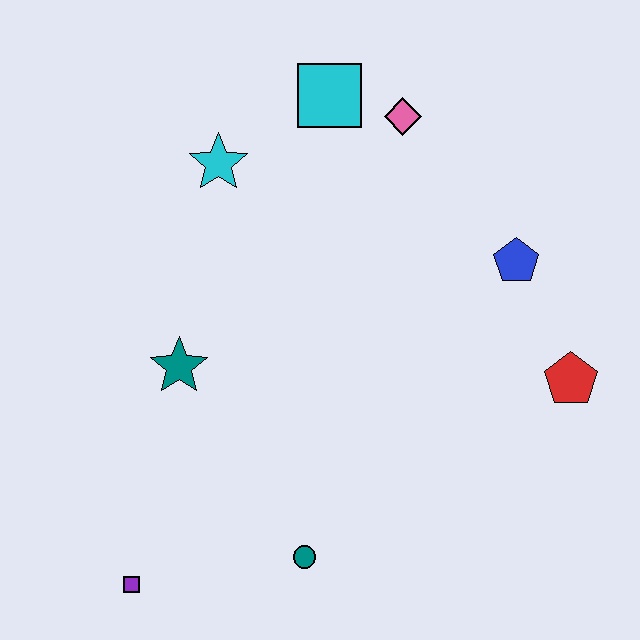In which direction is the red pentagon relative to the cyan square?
The red pentagon is below the cyan square.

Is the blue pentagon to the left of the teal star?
No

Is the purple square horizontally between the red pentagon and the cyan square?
No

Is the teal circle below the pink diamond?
Yes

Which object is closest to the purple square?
The teal circle is closest to the purple square.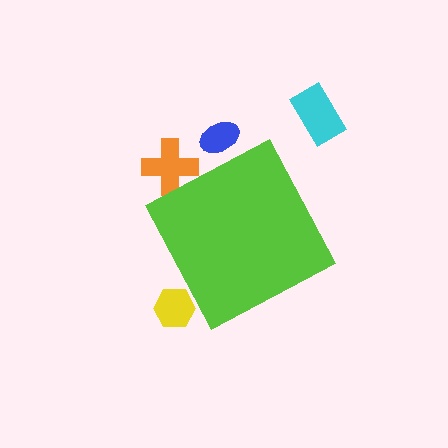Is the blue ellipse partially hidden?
Yes, the blue ellipse is partially hidden behind the lime diamond.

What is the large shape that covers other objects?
A lime diamond.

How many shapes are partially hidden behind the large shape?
3 shapes are partially hidden.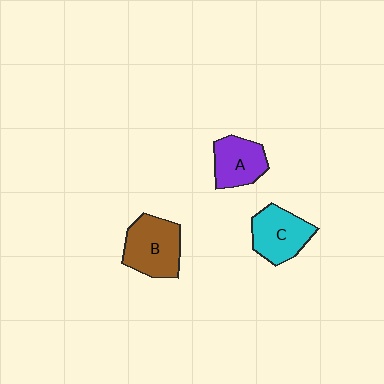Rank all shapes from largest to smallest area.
From largest to smallest: B (brown), C (cyan), A (purple).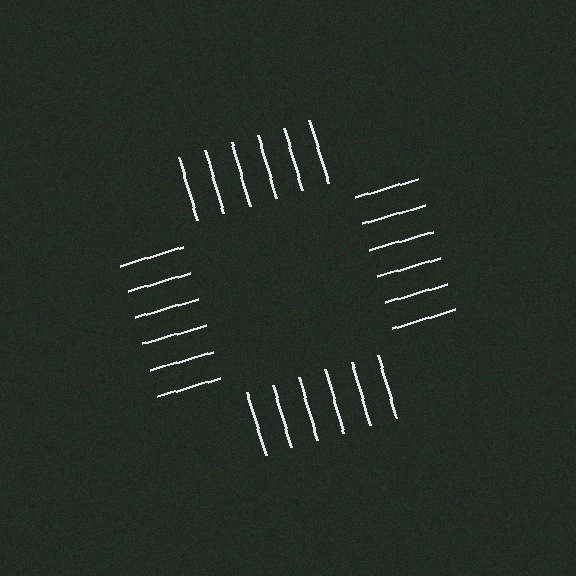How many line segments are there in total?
24 — 6 along each of the 4 edges.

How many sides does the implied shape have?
4 sides — the line-ends trace a square.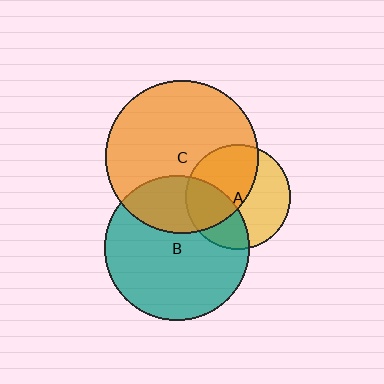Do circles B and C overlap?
Yes.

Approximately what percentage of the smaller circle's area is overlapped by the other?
Approximately 30%.